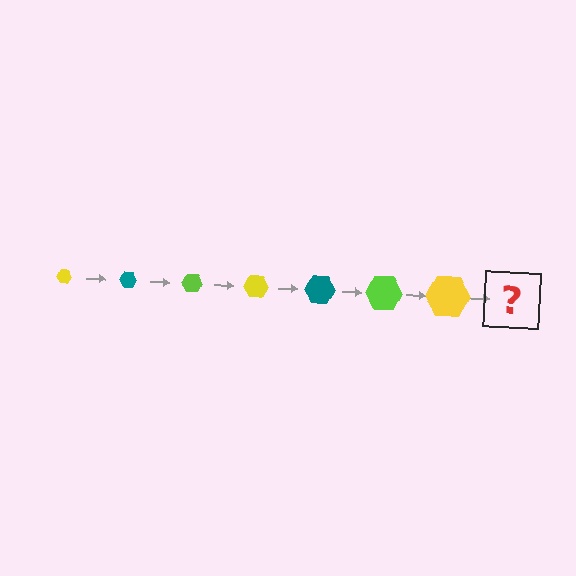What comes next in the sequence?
The next element should be a teal hexagon, larger than the previous one.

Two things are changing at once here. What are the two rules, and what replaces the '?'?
The two rules are that the hexagon grows larger each step and the color cycles through yellow, teal, and lime. The '?' should be a teal hexagon, larger than the previous one.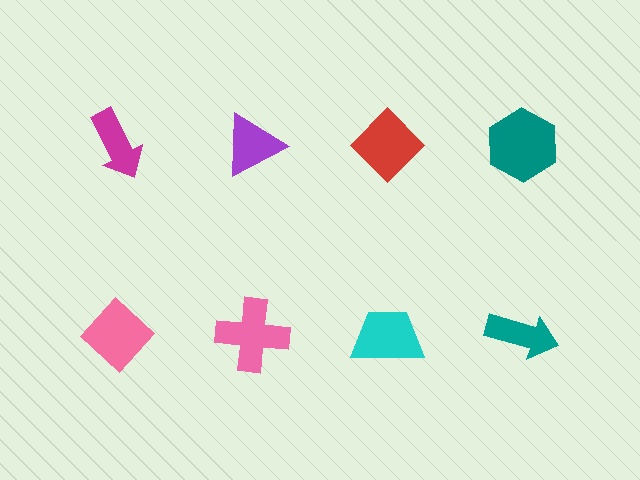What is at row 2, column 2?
A pink cross.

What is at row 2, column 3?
A cyan trapezoid.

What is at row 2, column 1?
A pink diamond.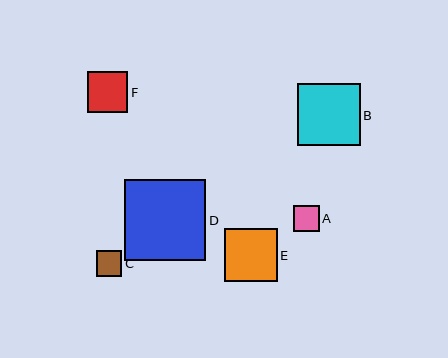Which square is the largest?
Square D is the largest with a size of approximately 82 pixels.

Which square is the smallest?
Square C is the smallest with a size of approximately 25 pixels.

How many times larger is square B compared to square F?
Square B is approximately 1.5 times the size of square F.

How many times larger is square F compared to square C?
Square F is approximately 1.6 times the size of square C.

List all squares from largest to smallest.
From largest to smallest: D, B, E, F, A, C.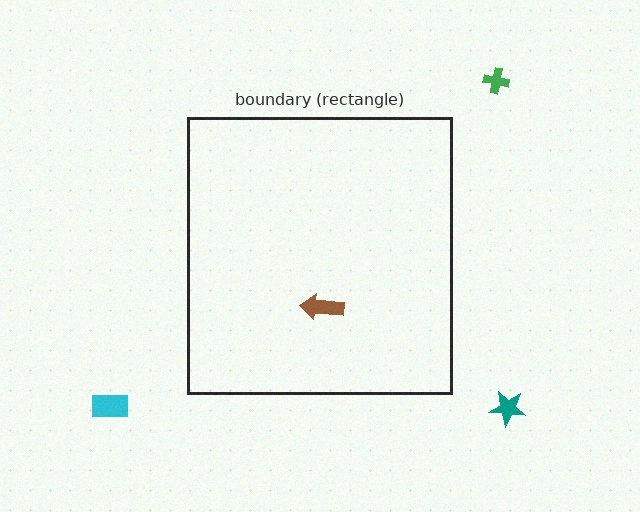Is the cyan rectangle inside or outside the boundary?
Outside.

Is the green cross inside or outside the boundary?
Outside.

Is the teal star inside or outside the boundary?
Outside.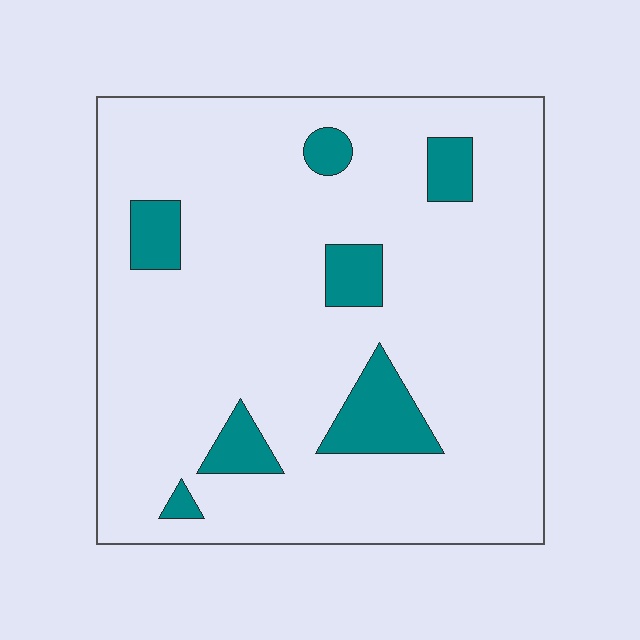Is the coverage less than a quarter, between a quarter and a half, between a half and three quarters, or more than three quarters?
Less than a quarter.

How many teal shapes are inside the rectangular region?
7.